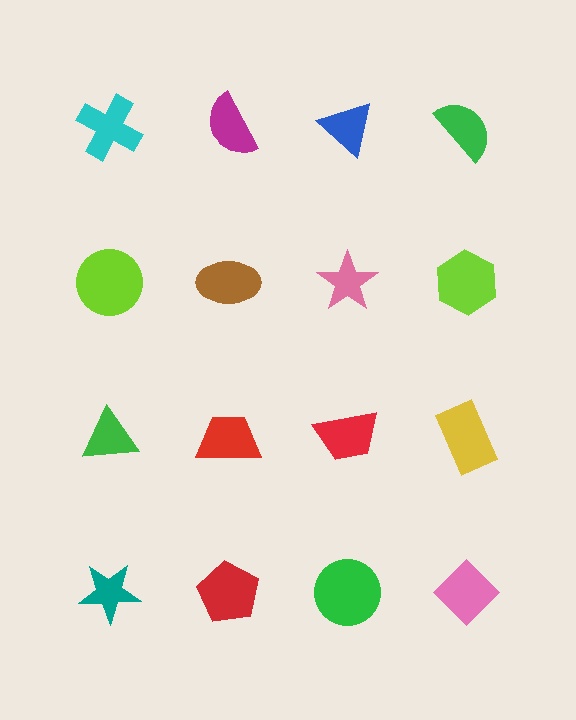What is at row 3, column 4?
A yellow rectangle.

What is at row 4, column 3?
A green circle.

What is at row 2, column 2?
A brown ellipse.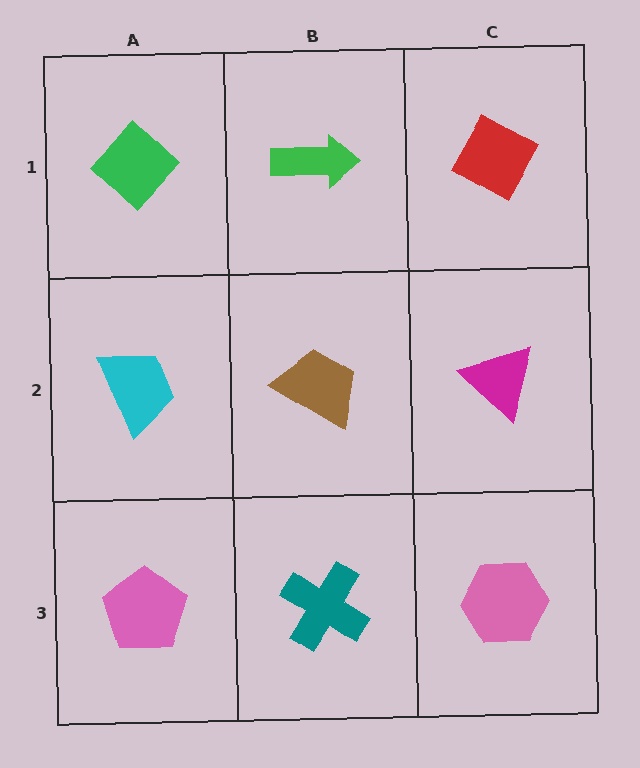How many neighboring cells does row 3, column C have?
2.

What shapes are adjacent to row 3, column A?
A cyan trapezoid (row 2, column A), a teal cross (row 3, column B).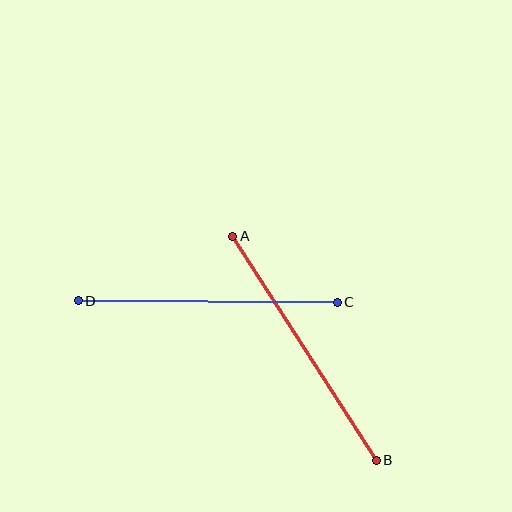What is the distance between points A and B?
The distance is approximately 266 pixels.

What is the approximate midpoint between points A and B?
The midpoint is at approximately (304, 348) pixels.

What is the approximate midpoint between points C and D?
The midpoint is at approximately (208, 301) pixels.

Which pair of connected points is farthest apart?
Points A and B are farthest apart.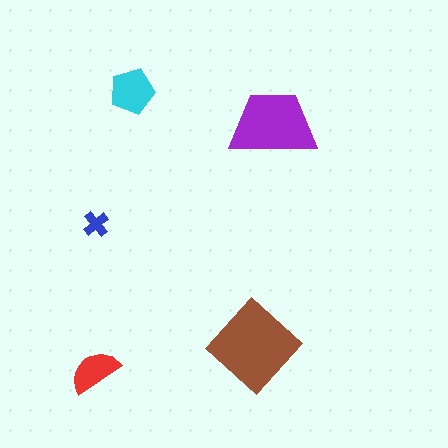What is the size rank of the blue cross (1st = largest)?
5th.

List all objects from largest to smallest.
The brown diamond, the purple trapezoid, the cyan pentagon, the red semicircle, the blue cross.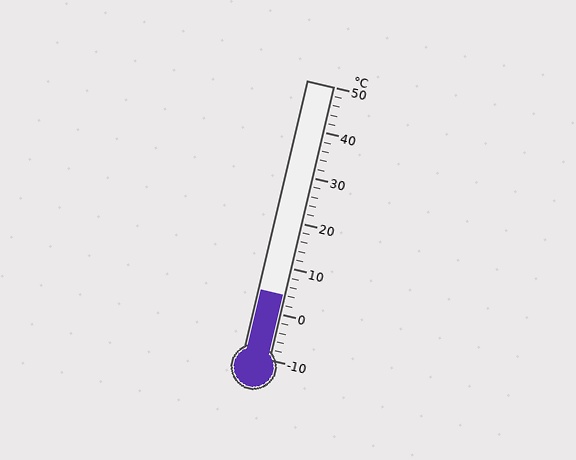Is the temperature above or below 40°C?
The temperature is below 40°C.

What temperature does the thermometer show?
The thermometer shows approximately 4°C.